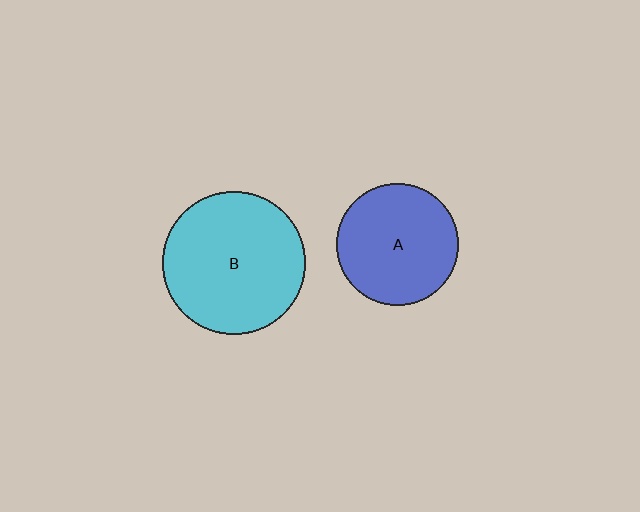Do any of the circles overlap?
No, none of the circles overlap.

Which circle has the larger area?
Circle B (cyan).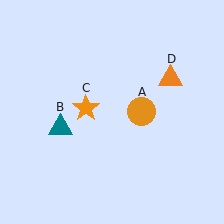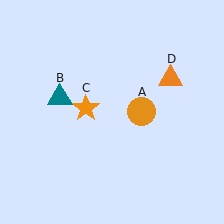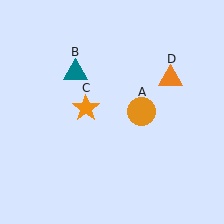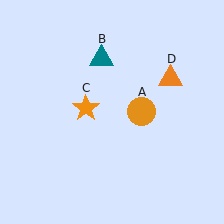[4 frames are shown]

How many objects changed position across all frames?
1 object changed position: teal triangle (object B).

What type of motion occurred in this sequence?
The teal triangle (object B) rotated clockwise around the center of the scene.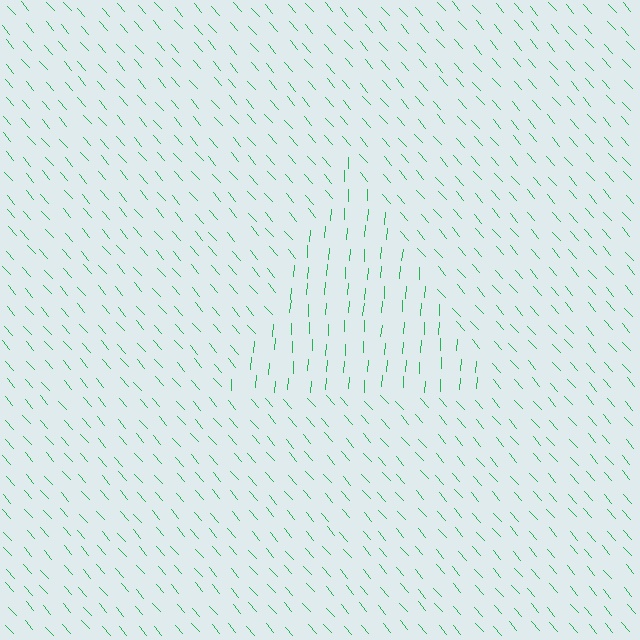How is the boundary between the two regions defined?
The boundary is defined purely by a change in line orientation (approximately 45 degrees difference). All lines are the same color and thickness.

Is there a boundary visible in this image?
Yes, there is a texture boundary formed by a change in line orientation.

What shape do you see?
I see a triangle.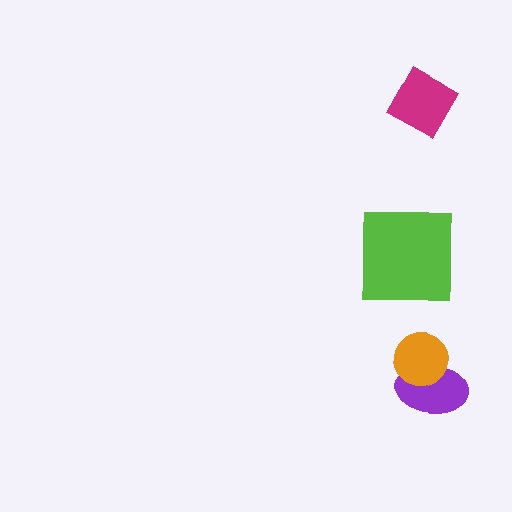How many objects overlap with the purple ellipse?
1 object overlaps with the purple ellipse.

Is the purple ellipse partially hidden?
Yes, it is partially covered by another shape.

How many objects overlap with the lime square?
0 objects overlap with the lime square.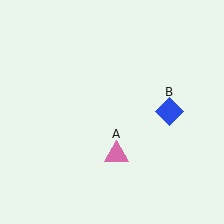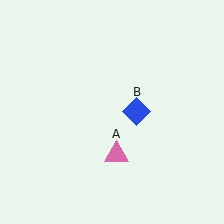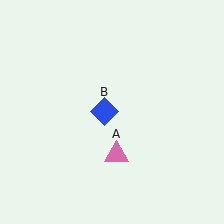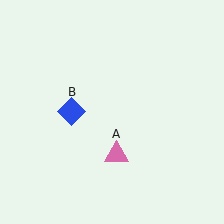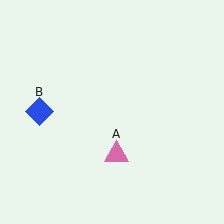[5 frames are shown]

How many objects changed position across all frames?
1 object changed position: blue diamond (object B).